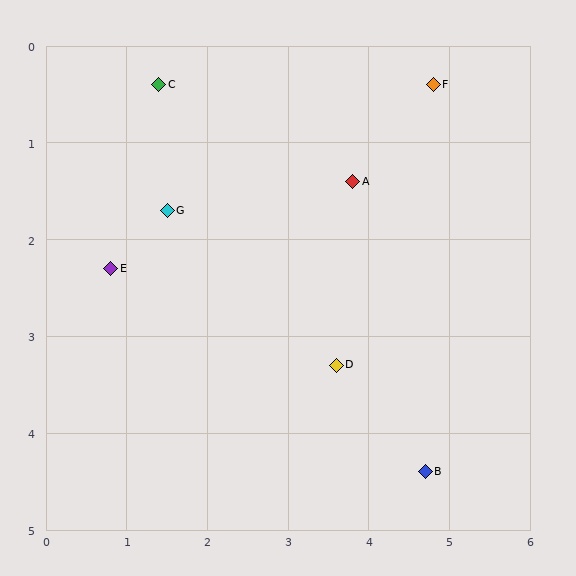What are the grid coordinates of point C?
Point C is at approximately (1.4, 0.4).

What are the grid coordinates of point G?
Point G is at approximately (1.5, 1.7).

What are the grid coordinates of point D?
Point D is at approximately (3.6, 3.3).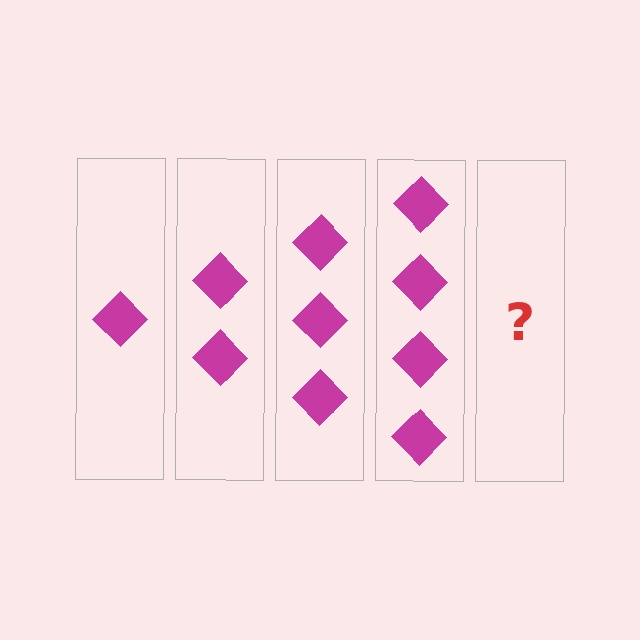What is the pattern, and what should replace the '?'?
The pattern is that each step adds one more diamond. The '?' should be 5 diamonds.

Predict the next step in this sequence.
The next step is 5 diamonds.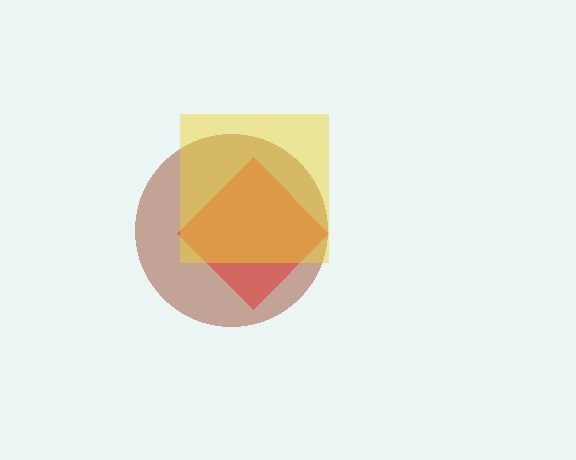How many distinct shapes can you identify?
There are 3 distinct shapes: a brown circle, a red diamond, a yellow square.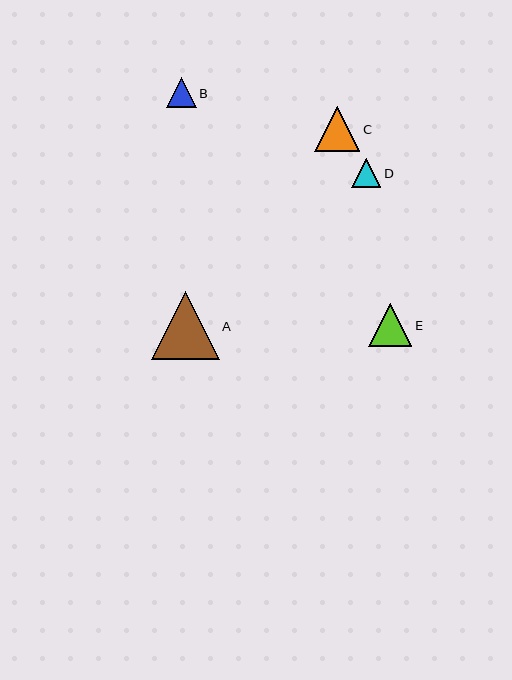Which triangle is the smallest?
Triangle D is the smallest with a size of approximately 29 pixels.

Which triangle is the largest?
Triangle A is the largest with a size of approximately 68 pixels.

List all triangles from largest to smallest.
From largest to smallest: A, C, E, B, D.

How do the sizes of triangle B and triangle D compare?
Triangle B and triangle D are approximately the same size.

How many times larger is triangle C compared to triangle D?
Triangle C is approximately 1.5 times the size of triangle D.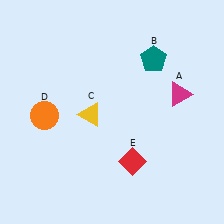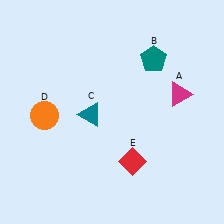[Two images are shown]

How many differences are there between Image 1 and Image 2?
There is 1 difference between the two images.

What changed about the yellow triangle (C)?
In Image 1, C is yellow. In Image 2, it changed to teal.